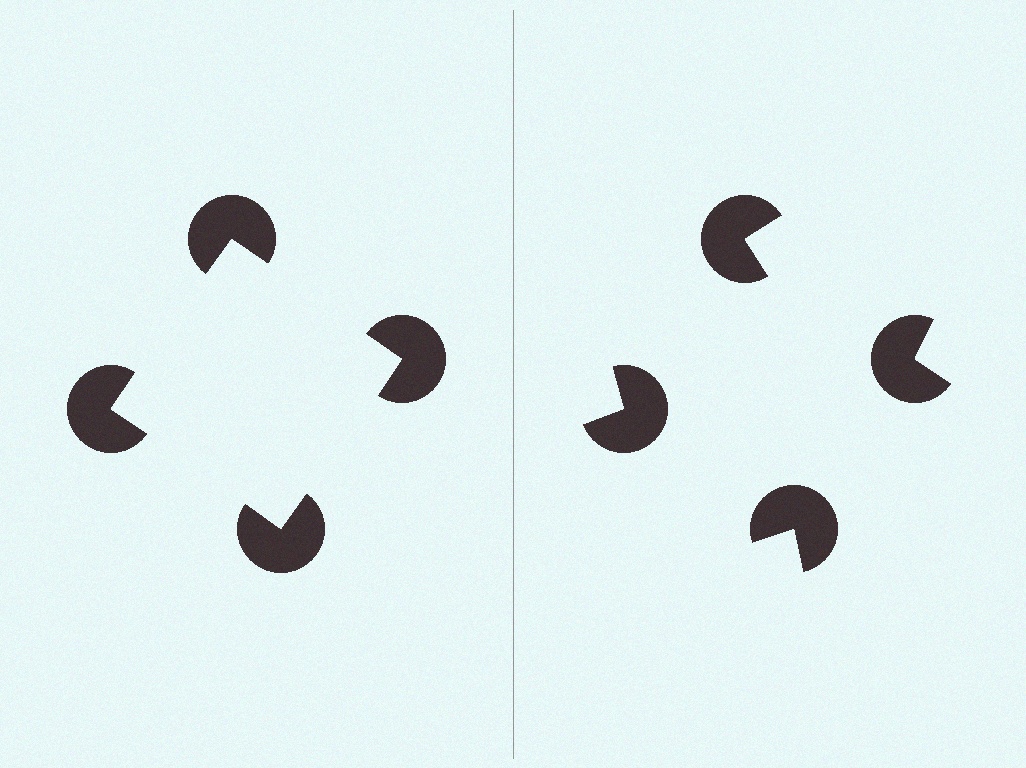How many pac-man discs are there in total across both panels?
8 — 4 on each side.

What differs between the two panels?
The pac-man discs are positioned identically on both sides; only the wedge orientations differ. On the left they align to a square; on the right they are misaligned.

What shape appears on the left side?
An illusory square.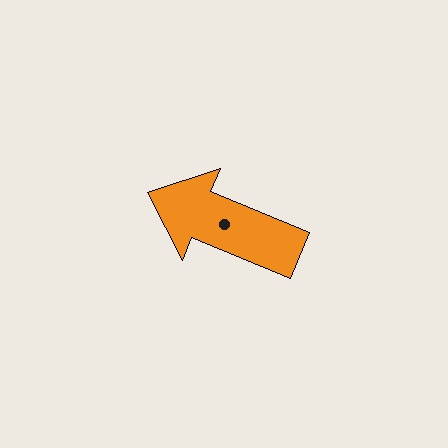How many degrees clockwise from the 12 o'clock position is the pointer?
Approximately 293 degrees.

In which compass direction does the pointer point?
Northwest.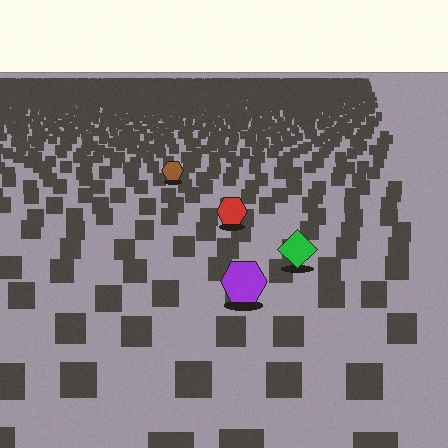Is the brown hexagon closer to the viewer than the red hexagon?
No. The red hexagon is closer — you can tell from the texture gradient: the ground texture is coarser near it.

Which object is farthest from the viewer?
The brown hexagon is farthest from the viewer. It appears smaller and the ground texture around it is denser.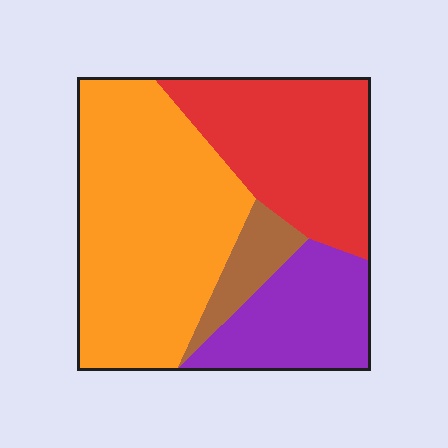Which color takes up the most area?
Orange, at roughly 45%.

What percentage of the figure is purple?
Purple covers about 20% of the figure.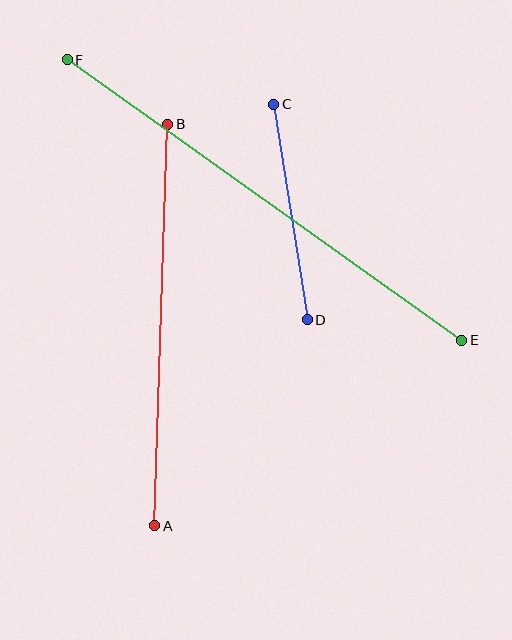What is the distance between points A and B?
The distance is approximately 401 pixels.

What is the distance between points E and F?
The distance is approximately 484 pixels.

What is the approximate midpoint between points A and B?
The midpoint is at approximately (161, 325) pixels.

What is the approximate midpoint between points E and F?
The midpoint is at approximately (264, 200) pixels.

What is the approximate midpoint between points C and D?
The midpoint is at approximately (291, 212) pixels.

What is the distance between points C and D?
The distance is approximately 218 pixels.